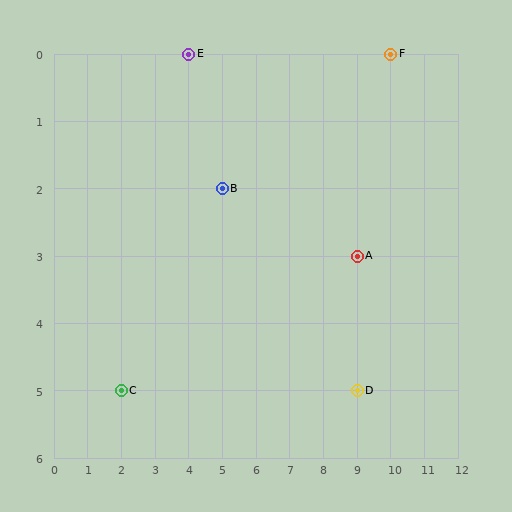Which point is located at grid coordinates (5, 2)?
Point B is at (5, 2).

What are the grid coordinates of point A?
Point A is at grid coordinates (9, 3).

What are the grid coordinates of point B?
Point B is at grid coordinates (5, 2).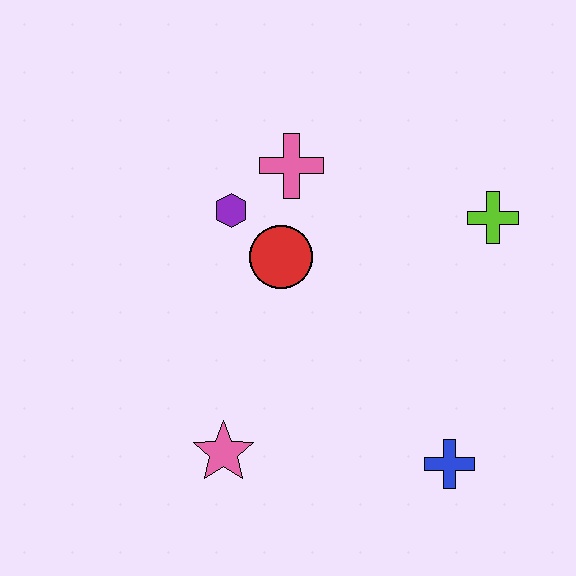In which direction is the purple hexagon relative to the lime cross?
The purple hexagon is to the left of the lime cross.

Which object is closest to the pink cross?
The purple hexagon is closest to the pink cross.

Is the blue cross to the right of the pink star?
Yes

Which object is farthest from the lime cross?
The pink star is farthest from the lime cross.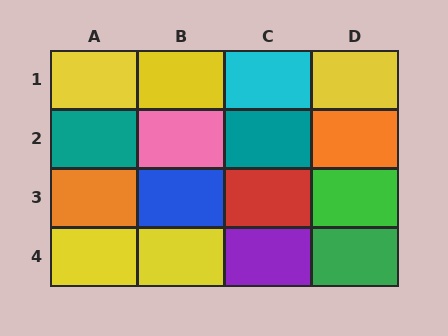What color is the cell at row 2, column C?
Teal.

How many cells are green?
2 cells are green.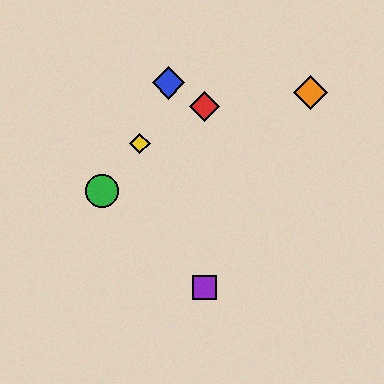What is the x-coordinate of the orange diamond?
The orange diamond is at x≈310.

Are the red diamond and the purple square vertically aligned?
Yes, both are at x≈204.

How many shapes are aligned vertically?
2 shapes (the red diamond, the purple square) are aligned vertically.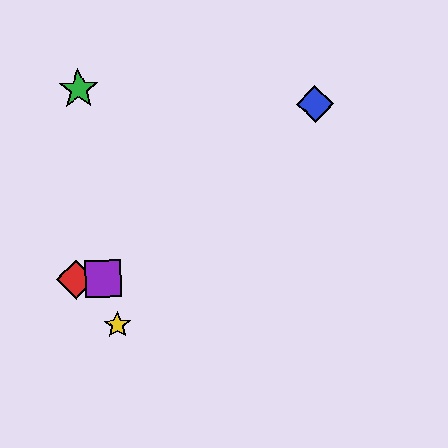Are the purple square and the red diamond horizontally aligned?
Yes, both are at y≈278.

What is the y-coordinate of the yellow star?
The yellow star is at y≈325.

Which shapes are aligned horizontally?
The red diamond, the purple square are aligned horizontally.